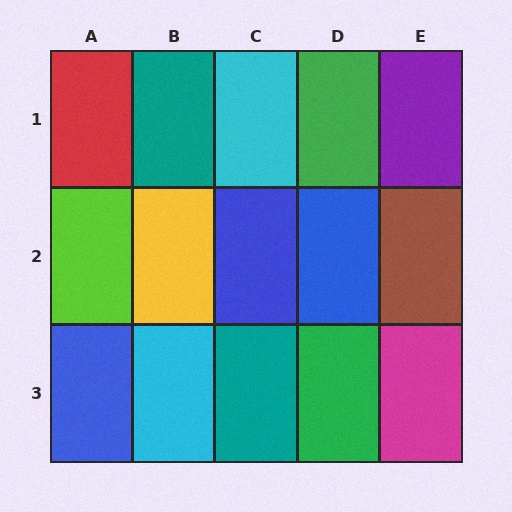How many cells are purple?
1 cell is purple.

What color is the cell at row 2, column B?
Yellow.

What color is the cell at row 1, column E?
Purple.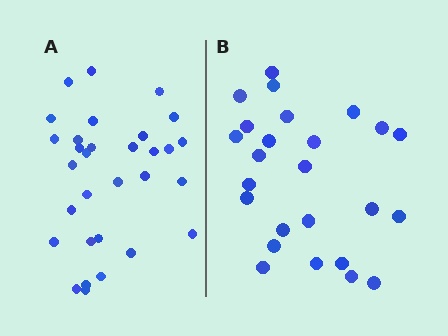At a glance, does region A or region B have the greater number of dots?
Region A (the left region) has more dots.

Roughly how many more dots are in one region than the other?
Region A has about 6 more dots than region B.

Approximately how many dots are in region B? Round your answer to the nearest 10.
About 20 dots. (The exact count is 25, which rounds to 20.)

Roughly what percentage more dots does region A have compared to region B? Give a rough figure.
About 25% more.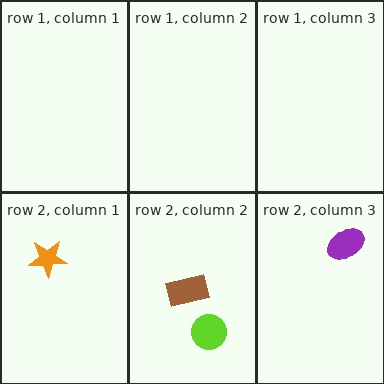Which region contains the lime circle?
The row 2, column 2 region.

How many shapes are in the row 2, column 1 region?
1.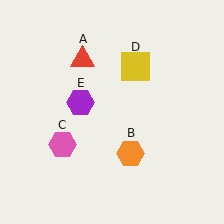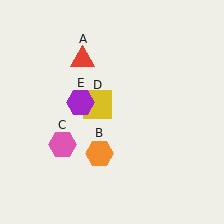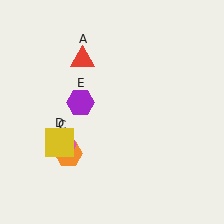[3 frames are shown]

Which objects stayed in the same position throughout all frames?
Red triangle (object A) and pink hexagon (object C) and purple hexagon (object E) remained stationary.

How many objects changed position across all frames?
2 objects changed position: orange hexagon (object B), yellow square (object D).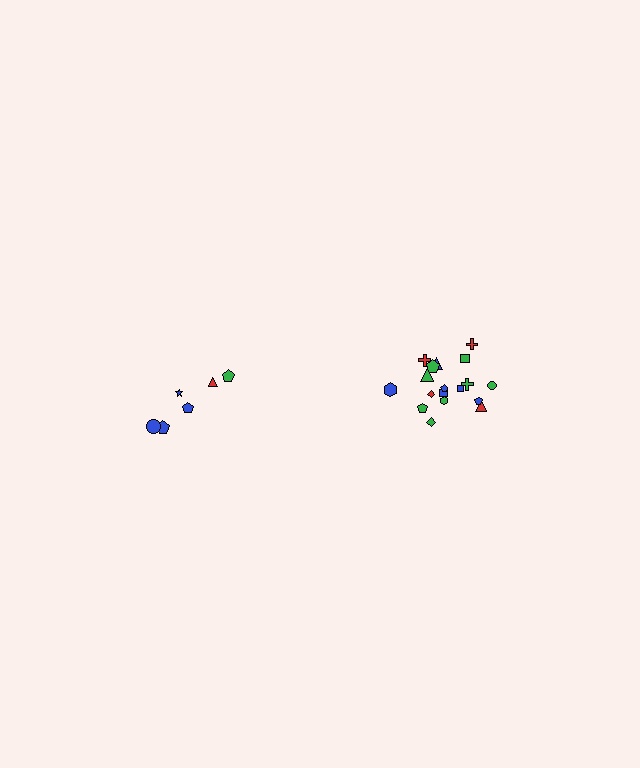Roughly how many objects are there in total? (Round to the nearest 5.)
Roughly 25 objects in total.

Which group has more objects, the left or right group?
The right group.